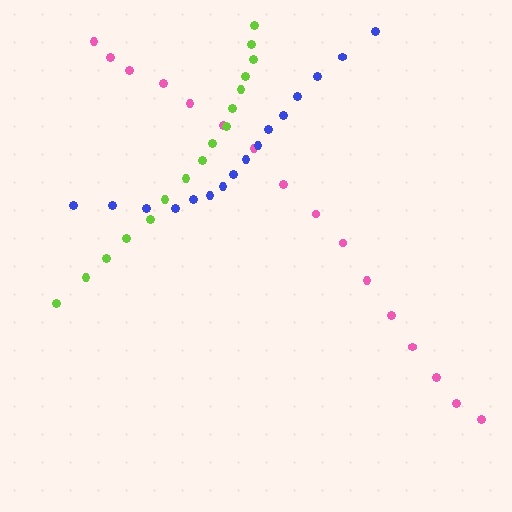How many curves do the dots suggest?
There are 3 distinct paths.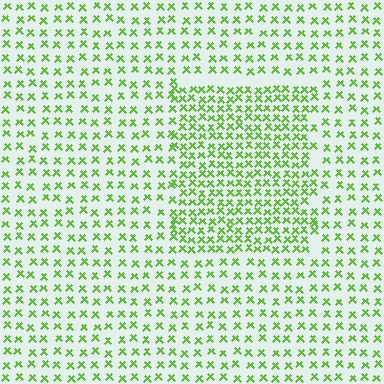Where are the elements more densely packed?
The elements are more densely packed inside the rectangle boundary.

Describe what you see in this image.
The image contains small lime elements arranged at two different densities. A rectangle-shaped region is visible where the elements are more densely packed than the surrounding area.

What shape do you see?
I see a rectangle.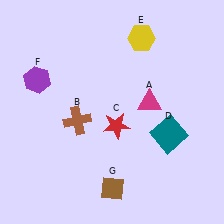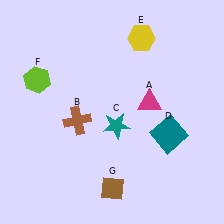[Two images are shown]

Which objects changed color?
C changed from red to teal. F changed from purple to lime.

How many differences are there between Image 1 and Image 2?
There are 2 differences between the two images.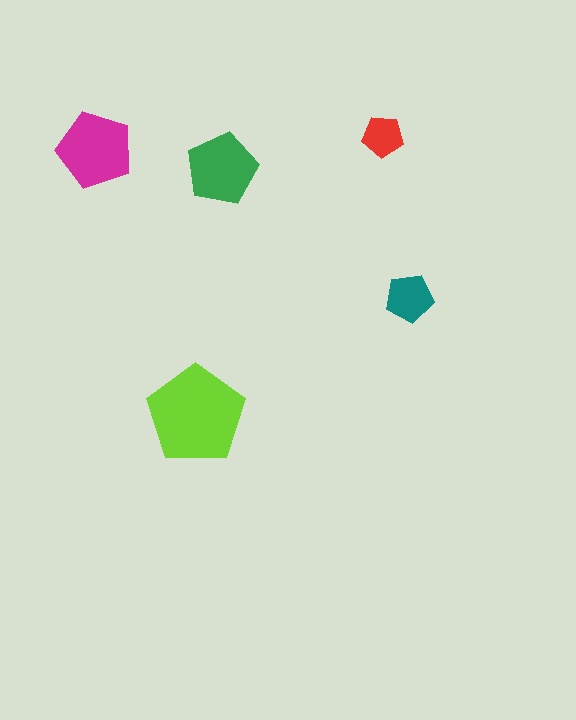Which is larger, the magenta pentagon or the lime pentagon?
The lime one.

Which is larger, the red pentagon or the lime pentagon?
The lime one.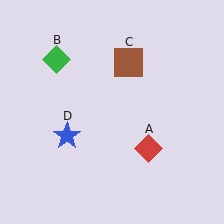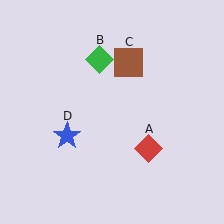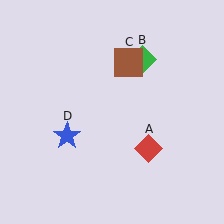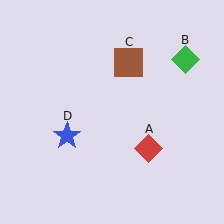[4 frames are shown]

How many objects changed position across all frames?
1 object changed position: green diamond (object B).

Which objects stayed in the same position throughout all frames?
Red diamond (object A) and brown square (object C) and blue star (object D) remained stationary.